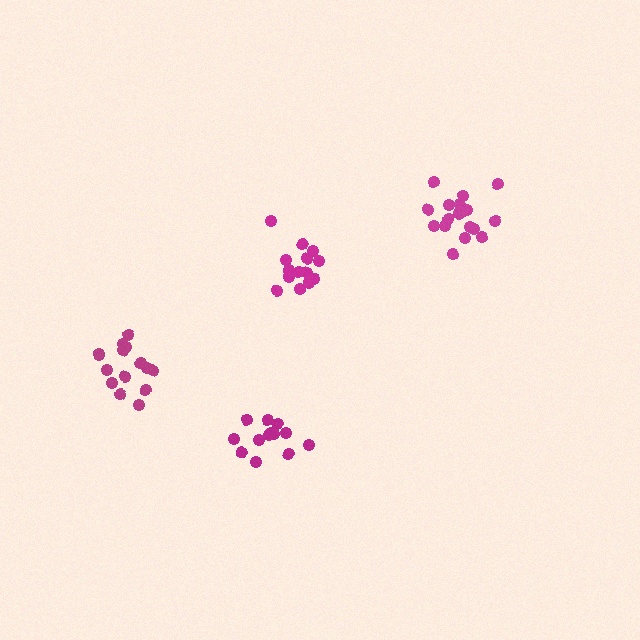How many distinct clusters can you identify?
There are 4 distinct clusters.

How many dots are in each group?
Group 1: 14 dots, Group 2: 14 dots, Group 3: 13 dots, Group 4: 18 dots (59 total).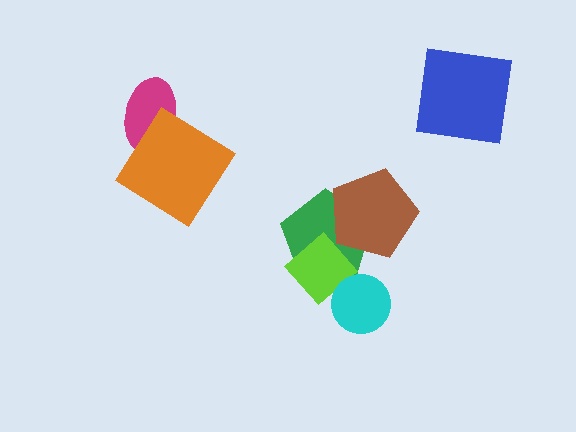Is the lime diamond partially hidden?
Yes, it is partially covered by another shape.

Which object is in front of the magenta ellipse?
The orange diamond is in front of the magenta ellipse.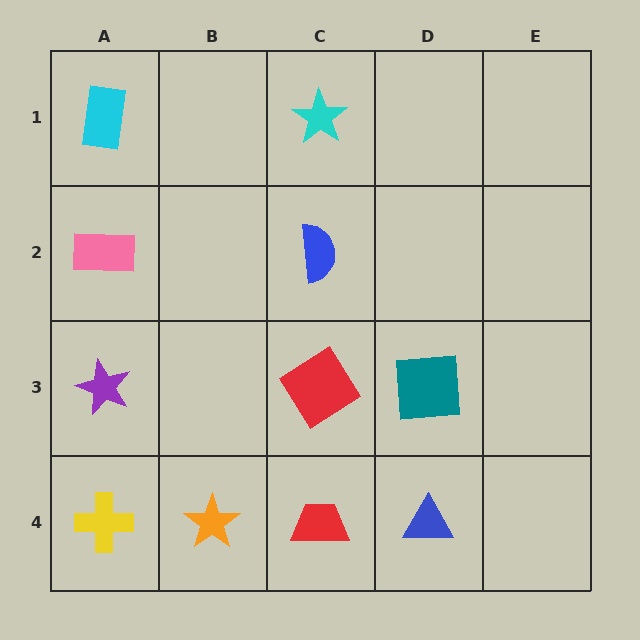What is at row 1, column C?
A cyan star.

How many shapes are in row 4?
4 shapes.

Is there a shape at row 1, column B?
No, that cell is empty.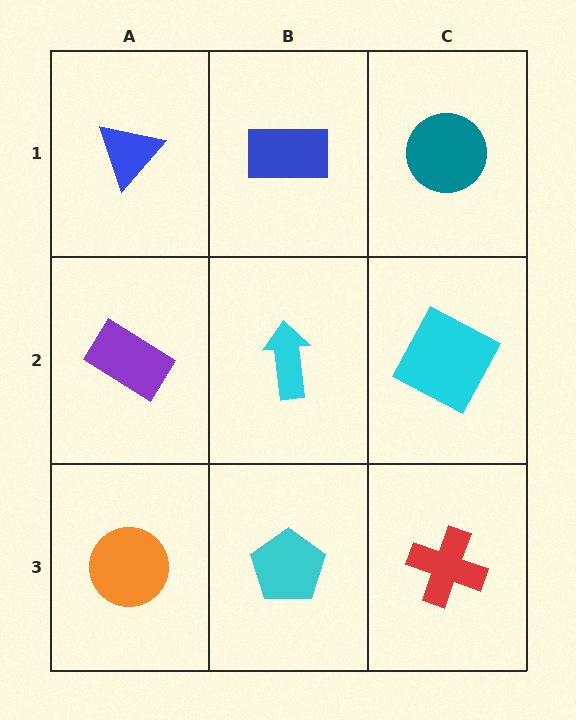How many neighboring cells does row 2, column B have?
4.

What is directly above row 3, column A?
A purple rectangle.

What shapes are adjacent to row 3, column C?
A cyan square (row 2, column C), a cyan pentagon (row 3, column B).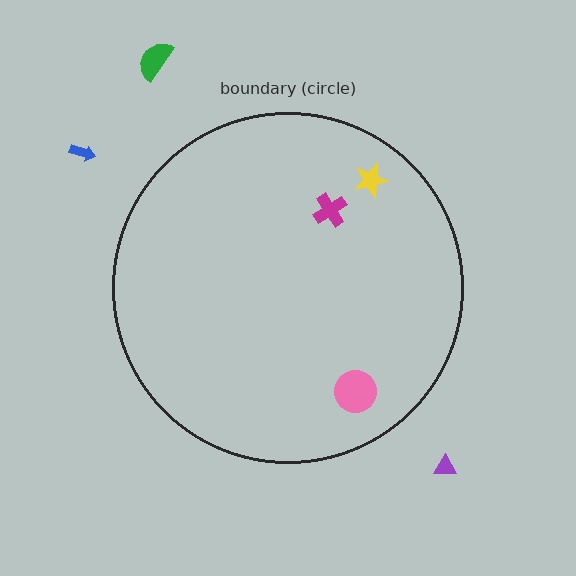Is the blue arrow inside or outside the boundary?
Outside.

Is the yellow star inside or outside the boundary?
Inside.